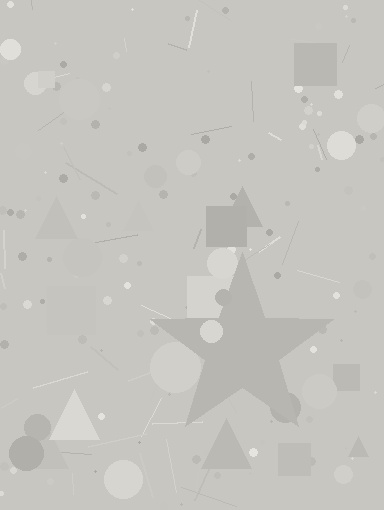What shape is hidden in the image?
A star is hidden in the image.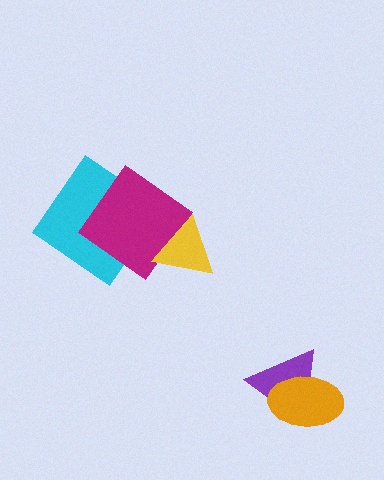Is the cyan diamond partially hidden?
Yes, it is partially covered by another shape.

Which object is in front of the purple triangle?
The orange ellipse is in front of the purple triangle.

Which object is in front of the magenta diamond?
The yellow triangle is in front of the magenta diamond.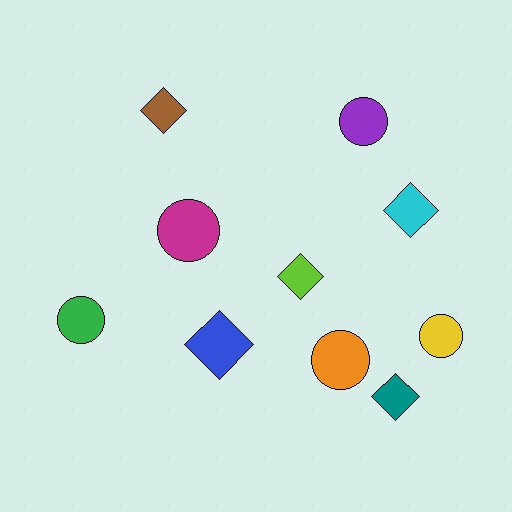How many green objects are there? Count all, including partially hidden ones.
There is 1 green object.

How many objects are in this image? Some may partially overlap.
There are 10 objects.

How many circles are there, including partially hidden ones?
There are 5 circles.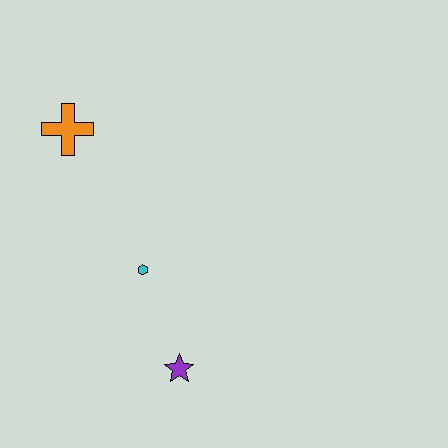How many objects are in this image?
There are 3 objects.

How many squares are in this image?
There are no squares.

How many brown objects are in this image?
There are no brown objects.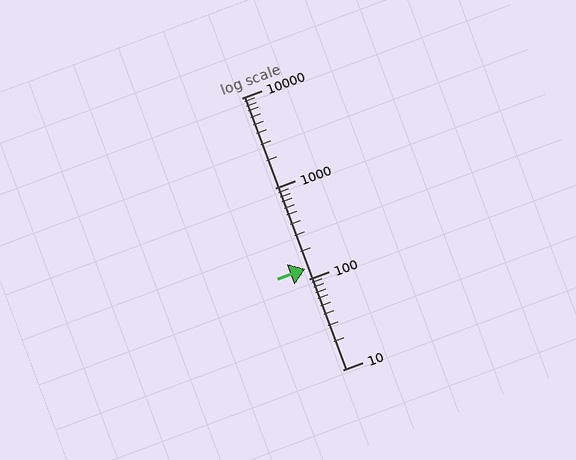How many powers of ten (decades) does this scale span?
The scale spans 3 decades, from 10 to 10000.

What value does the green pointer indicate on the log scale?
The pointer indicates approximately 130.